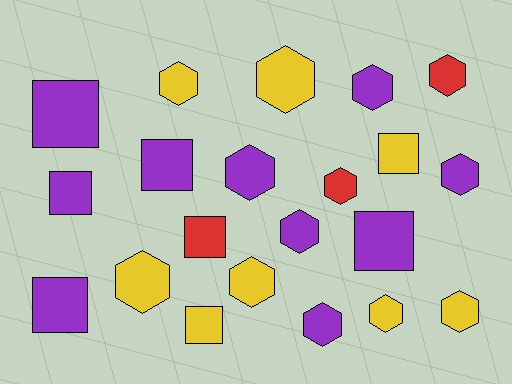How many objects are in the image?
There are 21 objects.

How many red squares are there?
There is 1 red square.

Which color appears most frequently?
Purple, with 10 objects.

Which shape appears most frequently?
Hexagon, with 13 objects.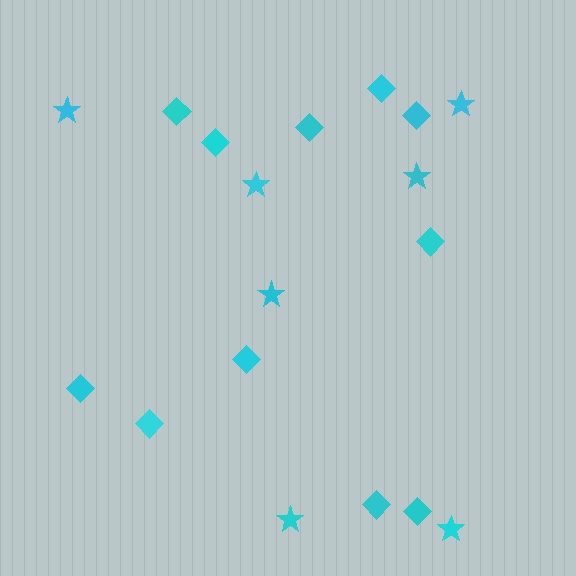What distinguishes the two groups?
There are 2 groups: one group of stars (7) and one group of diamonds (11).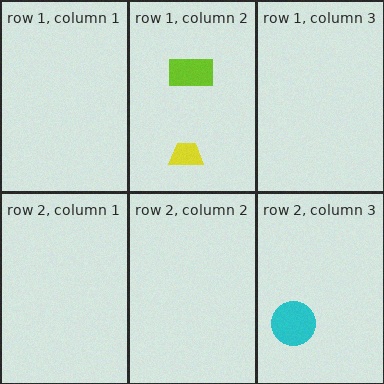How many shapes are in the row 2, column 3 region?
1.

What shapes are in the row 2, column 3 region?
The cyan circle.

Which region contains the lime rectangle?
The row 1, column 2 region.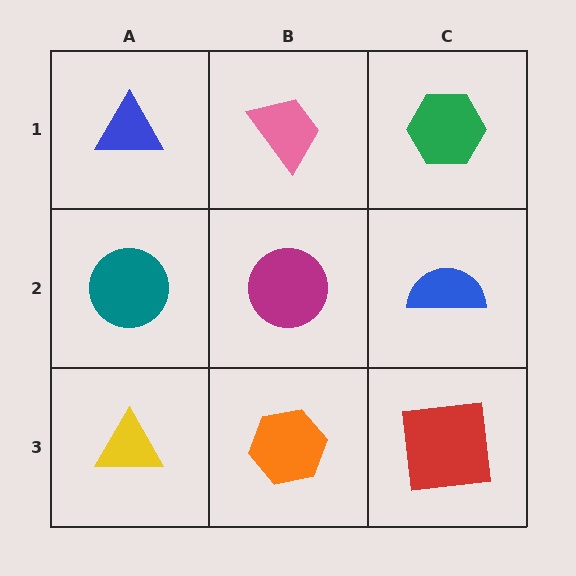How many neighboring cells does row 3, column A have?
2.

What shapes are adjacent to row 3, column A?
A teal circle (row 2, column A), an orange hexagon (row 3, column B).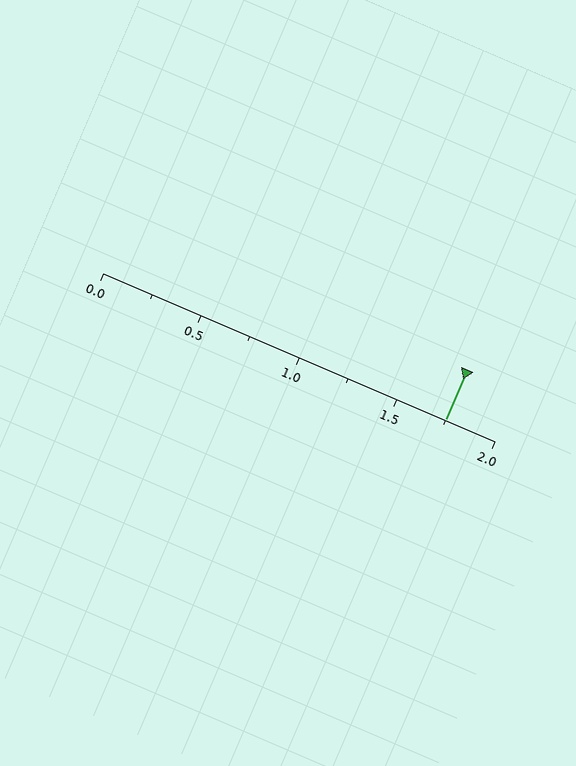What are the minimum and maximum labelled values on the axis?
The axis runs from 0.0 to 2.0.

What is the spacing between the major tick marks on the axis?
The major ticks are spaced 0.5 apart.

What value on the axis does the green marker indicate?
The marker indicates approximately 1.75.